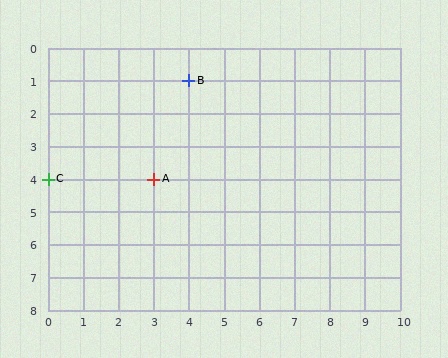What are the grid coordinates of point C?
Point C is at grid coordinates (0, 4).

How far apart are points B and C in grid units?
Points B and C are 4 columns and 3 rows apart (about 5.0 grid units diagonally).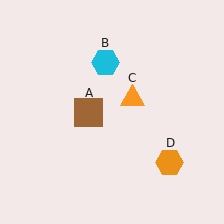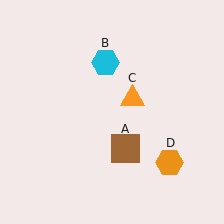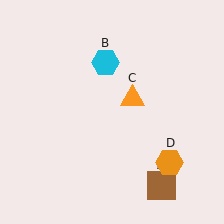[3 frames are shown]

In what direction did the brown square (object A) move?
The brown square (object A) moved down and to the right.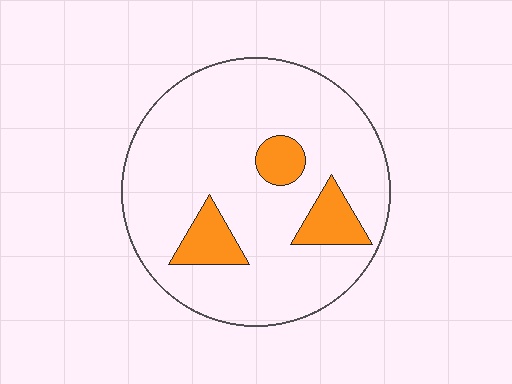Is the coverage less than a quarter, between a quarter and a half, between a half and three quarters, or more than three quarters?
Less than a quarter.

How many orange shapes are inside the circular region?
3.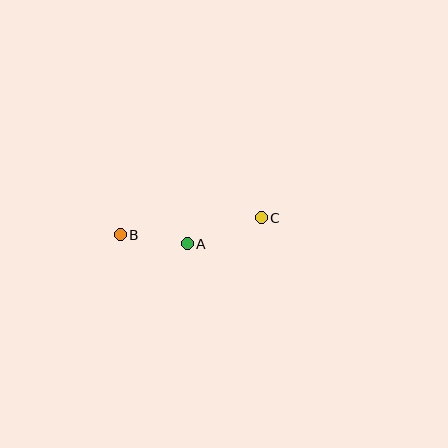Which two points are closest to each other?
Points A and B are closest to each other.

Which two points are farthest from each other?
Points B and C are farthest from each other.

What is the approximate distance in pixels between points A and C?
The distance between A and C is approximately 78 pixels.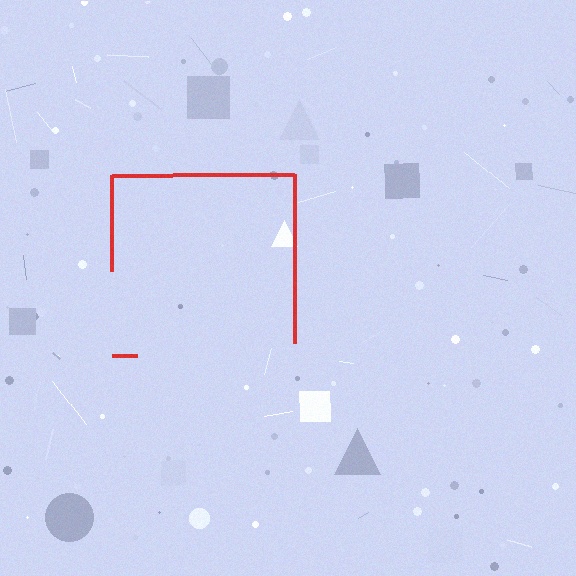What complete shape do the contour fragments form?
The contour fragments form a square.